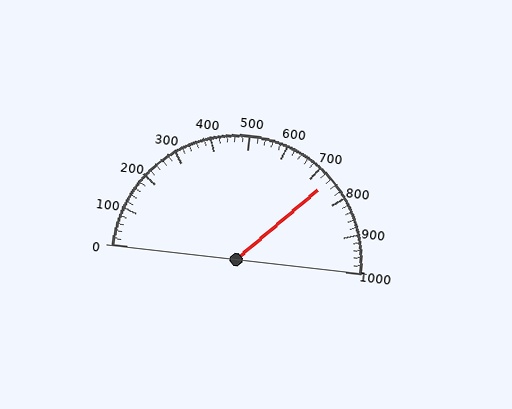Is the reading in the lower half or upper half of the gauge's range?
The reading is in the upper half of the range (0 to 1000).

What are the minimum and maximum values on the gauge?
The gauge ranges from 0 to 1000.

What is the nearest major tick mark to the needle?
The nearest major tick mark is 700.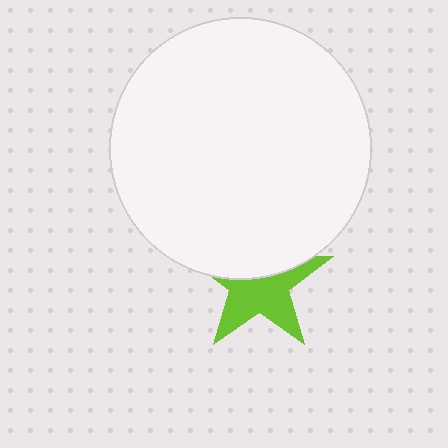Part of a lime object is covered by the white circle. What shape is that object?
It is a star.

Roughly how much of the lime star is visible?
About half of it is visible (roughly 56%).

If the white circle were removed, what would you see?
You would see the complete lime star.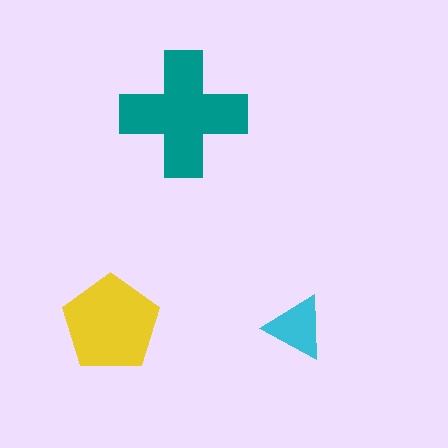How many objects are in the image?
There are 3 objects in the image.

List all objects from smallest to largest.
The cyan triangle, the yellow pentagon, the teal cross.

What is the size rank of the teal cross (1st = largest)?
1st.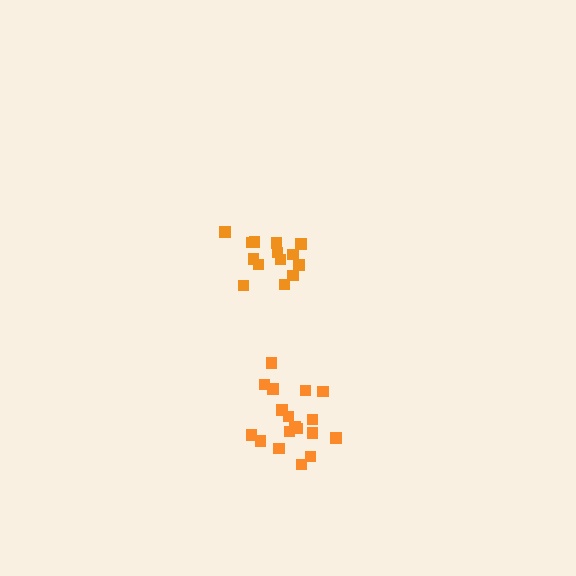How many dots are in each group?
Group 1: 14 dots, Group 2: 18 dots (32 total).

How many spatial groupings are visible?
There are 2 spatial groupings.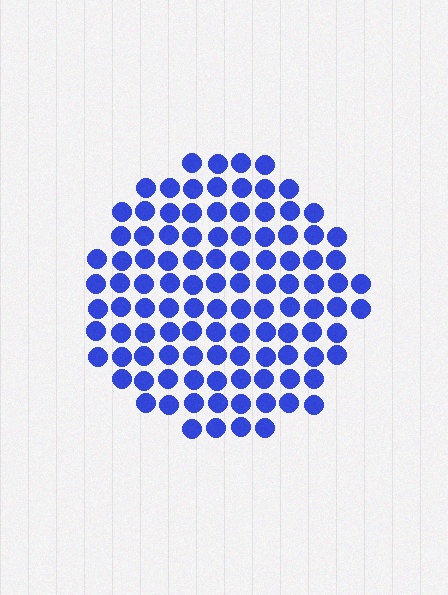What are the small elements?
The small elements are circles.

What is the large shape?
The large shape is a circle.